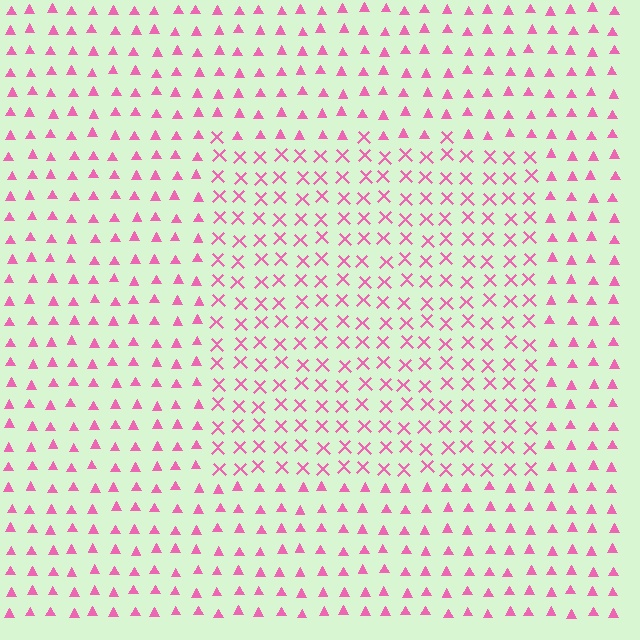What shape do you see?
I see a rectangle.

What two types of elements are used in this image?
The image uses X marks inside the rectangle region and triangles outside it.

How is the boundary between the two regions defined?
The boundary is defined by a change in element shape: X marks inside vs. triangles outside. All elements share the same color and spacing.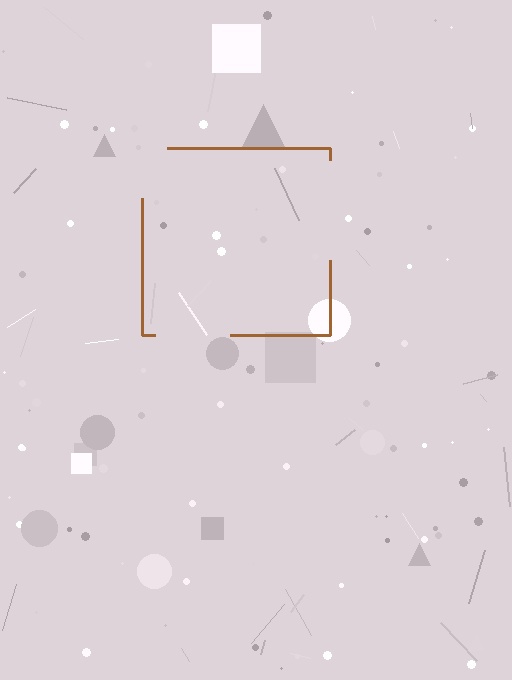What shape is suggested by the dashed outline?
The dashed outline suggests a square.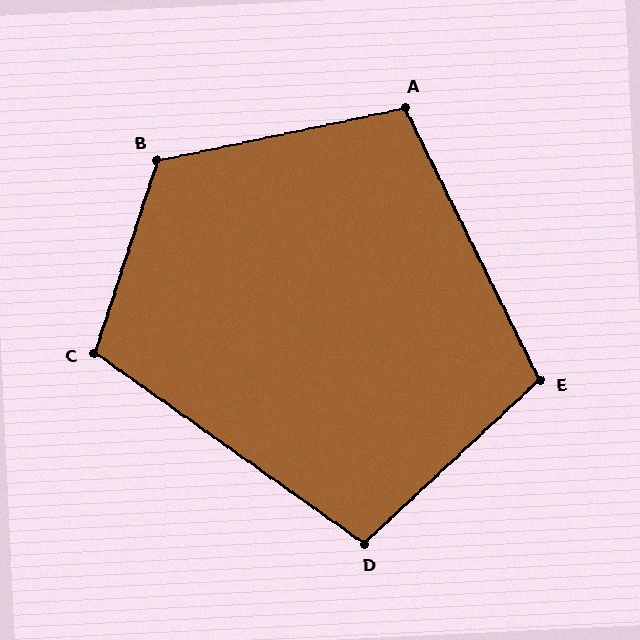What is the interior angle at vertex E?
Approximately 107 degrees (obtuse).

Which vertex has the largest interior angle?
B, at approximately 120 degrees.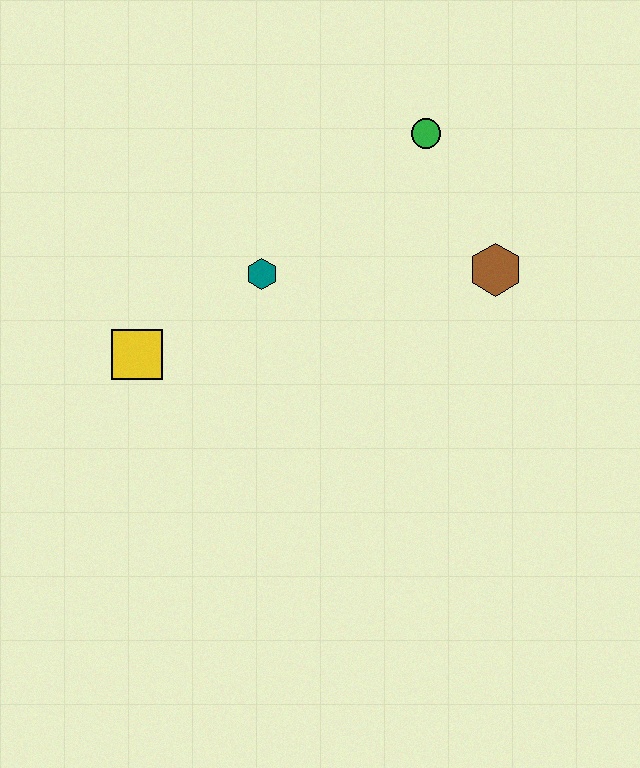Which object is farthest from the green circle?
The yellow square is farthest from the green circle.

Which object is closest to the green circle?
The brown hexagon is closest to the green circle.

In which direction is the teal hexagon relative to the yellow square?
The teal hexagon is to the right of the yellow square.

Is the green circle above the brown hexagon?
Yes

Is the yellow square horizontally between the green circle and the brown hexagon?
No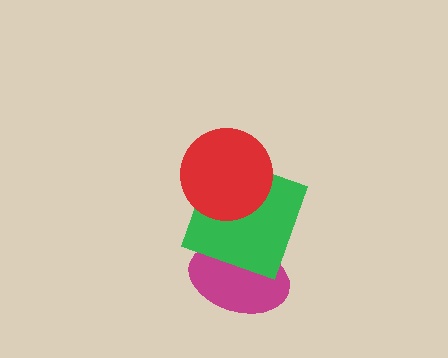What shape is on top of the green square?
The red circle is on top of the green square.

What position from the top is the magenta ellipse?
The magenta ellipse is 3rd from the top.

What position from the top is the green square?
The green square is 2nd from the top.